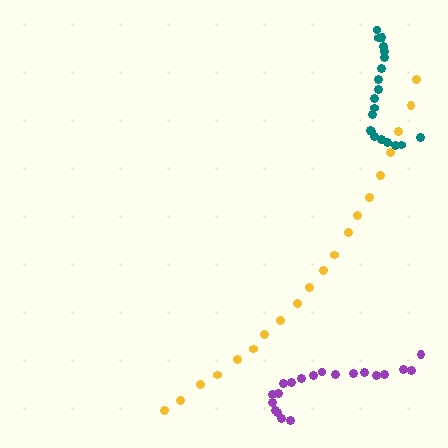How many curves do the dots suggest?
There are 3 distinct paths.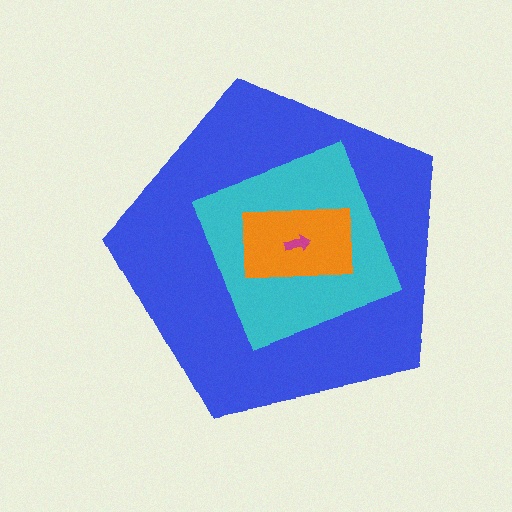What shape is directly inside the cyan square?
The orange rectangle.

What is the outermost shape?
The blue pentagon.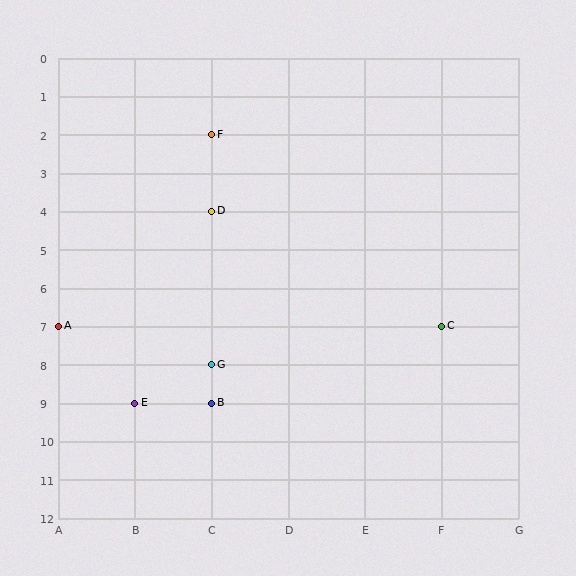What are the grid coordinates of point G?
Point G is at grid coordinates (C, 8).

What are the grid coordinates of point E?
Point E is at grid coordinates (B, 9).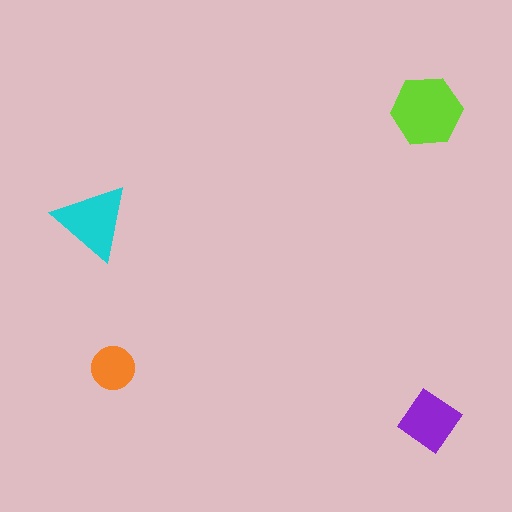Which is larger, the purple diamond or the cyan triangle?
The cyan triangle.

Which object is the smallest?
The orange circle.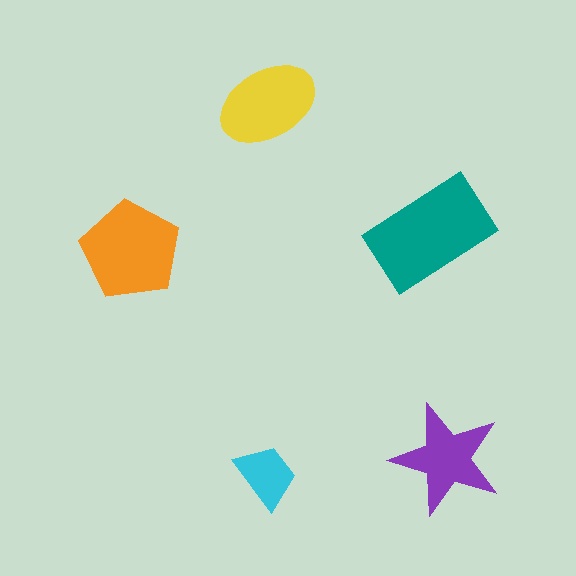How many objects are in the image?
There are 5 objects in the image.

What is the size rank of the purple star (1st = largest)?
4th.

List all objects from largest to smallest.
The teal rectangle, the orange pentagon, the yellow ellipse, the purple star, the cyan trapezoid.